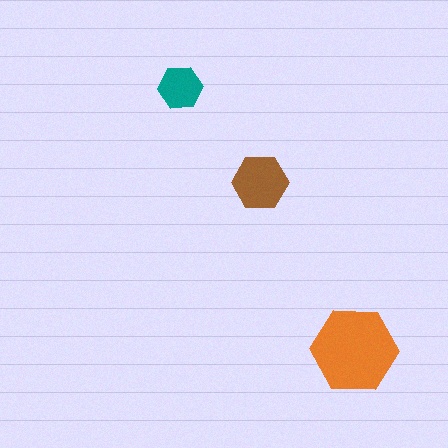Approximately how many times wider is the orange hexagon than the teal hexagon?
About 2 times wider.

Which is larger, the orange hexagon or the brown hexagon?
The orange one.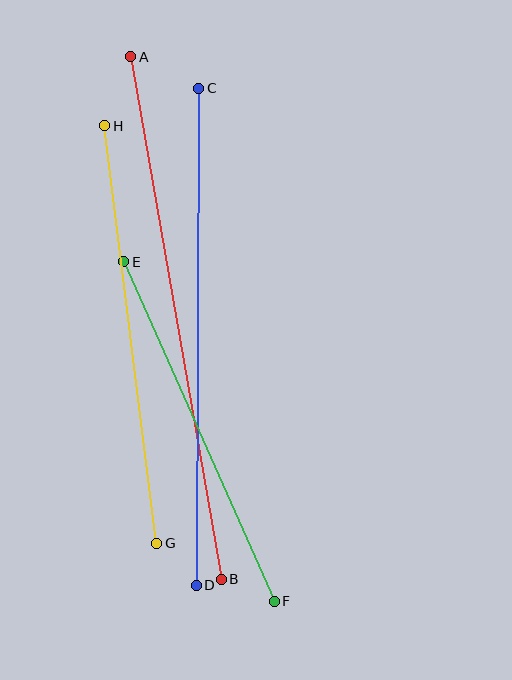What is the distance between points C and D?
The distance is approximately 497 pixels.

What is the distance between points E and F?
The distance is approximately 371 pixels.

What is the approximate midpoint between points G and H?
The midpoint is at approximately (131, 335) pixels.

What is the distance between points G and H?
The distance is approximately 421 pixels.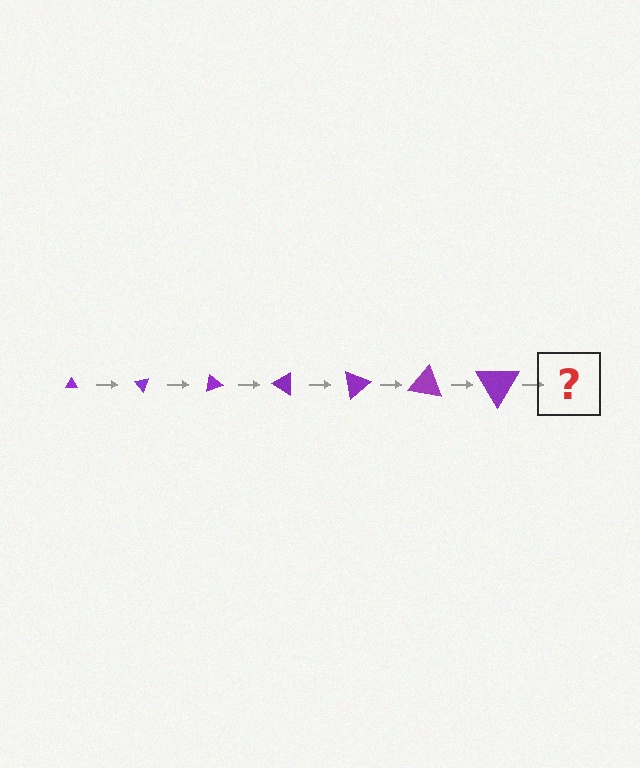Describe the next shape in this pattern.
It should be a triangle, larger than the previous one and rotated 350 degrees from the start.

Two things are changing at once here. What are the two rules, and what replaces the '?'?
The two rules are that the triangle grows larger each step and it rotates 50 degrees each step. The '?' should be a triangle, larger than the previous one and rotated 350 degrees from the start.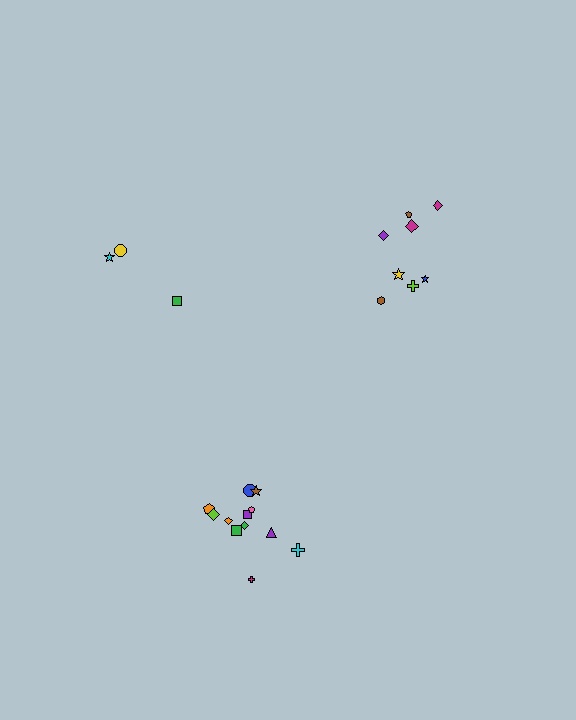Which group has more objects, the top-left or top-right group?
The top-right group.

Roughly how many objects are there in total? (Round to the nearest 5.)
Roughly 25 objects in total.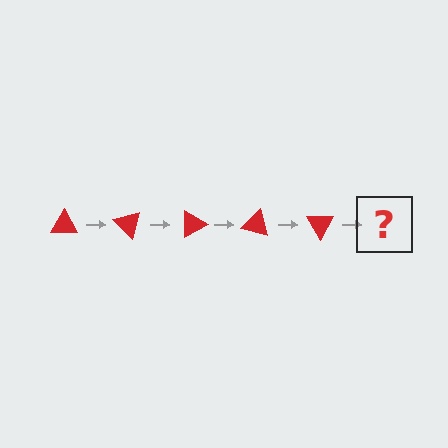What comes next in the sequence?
The next element should be a red triangle rotated 225 degrees.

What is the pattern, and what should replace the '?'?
The pattern is that the triangle rotates 45 degrees each step. The '?' should be a red triangle rotated 225 degrees.